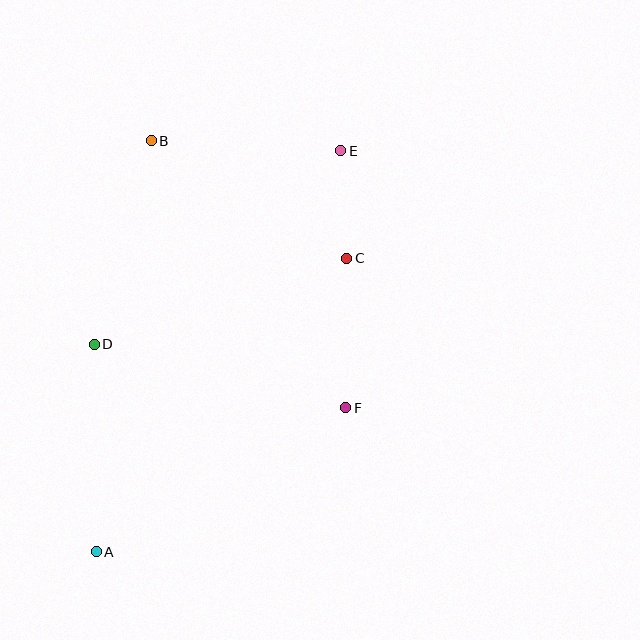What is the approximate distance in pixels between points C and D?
The distance between C and D is approximately 267 pixels.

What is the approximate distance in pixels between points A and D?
The distance between A and D is approximately 207 pixels.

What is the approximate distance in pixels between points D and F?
The distance between D and F is approximately 259 pixels.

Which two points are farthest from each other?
Points A and E are farthest from each other.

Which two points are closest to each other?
Points C and E are closest to each other.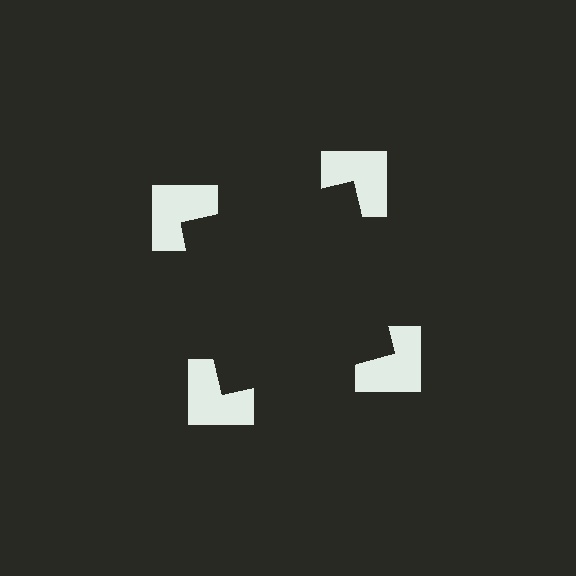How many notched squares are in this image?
There are 4 — one at each vertex of the illusory square.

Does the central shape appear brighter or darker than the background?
It typically appears slightly darker than the background, even though no actual brightness change is drawn.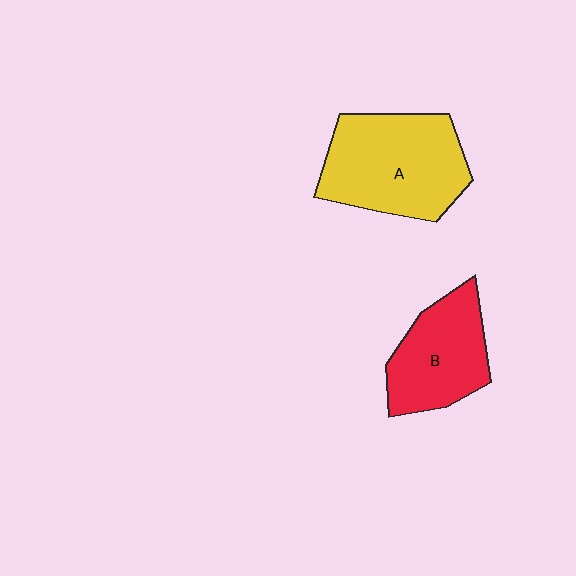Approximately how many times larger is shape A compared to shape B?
Approximately 1.4 times.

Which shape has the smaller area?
Shape B (red).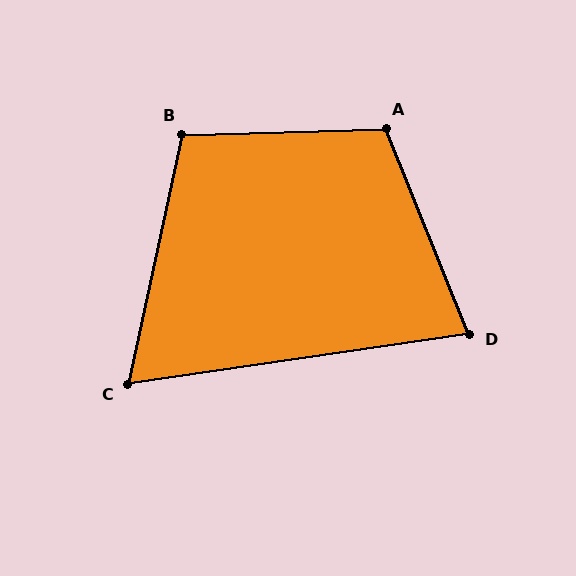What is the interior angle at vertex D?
Approximately 76 degrees (acute).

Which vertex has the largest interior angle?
A, at approximately 110 degrees.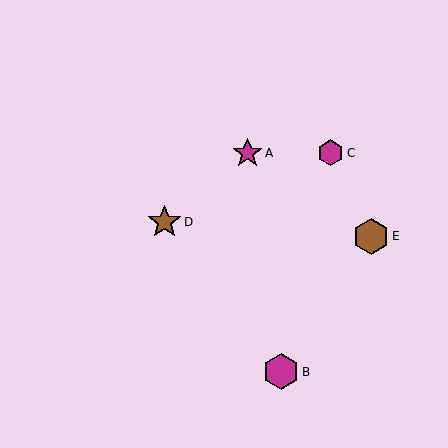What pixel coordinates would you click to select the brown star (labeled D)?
Click at (165, 222) to select the brown star D.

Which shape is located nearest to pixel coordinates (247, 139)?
The magenta star (labeled A) at (248, 153) is nearest to that location.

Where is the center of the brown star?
The center of the brown star is at (165, 222).